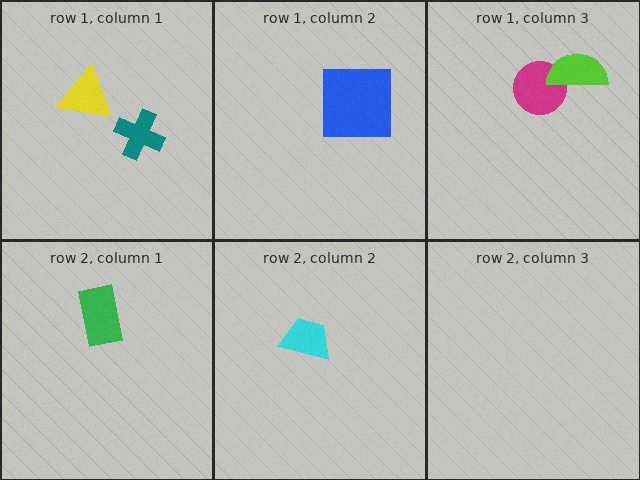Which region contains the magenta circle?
The row 1, column 3 region.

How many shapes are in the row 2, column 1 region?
1.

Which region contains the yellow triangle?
The row 1, column 1 region.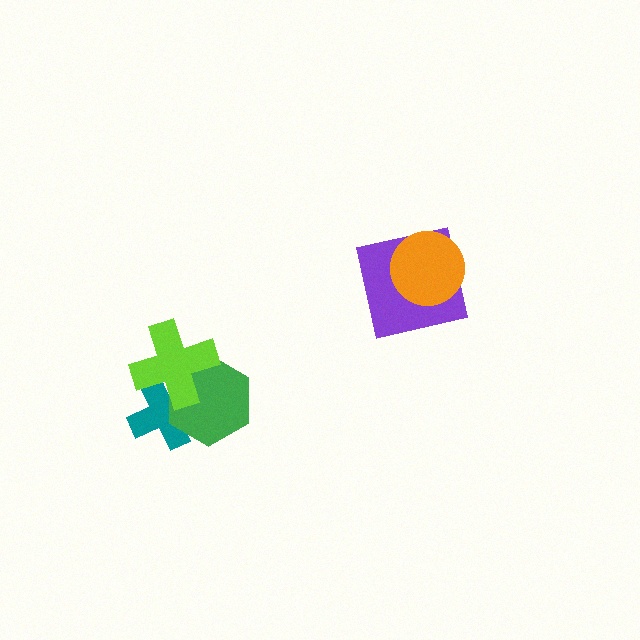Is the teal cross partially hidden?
Yes, it is partially covered by another shape.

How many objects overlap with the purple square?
1 object overlaps with the purple square.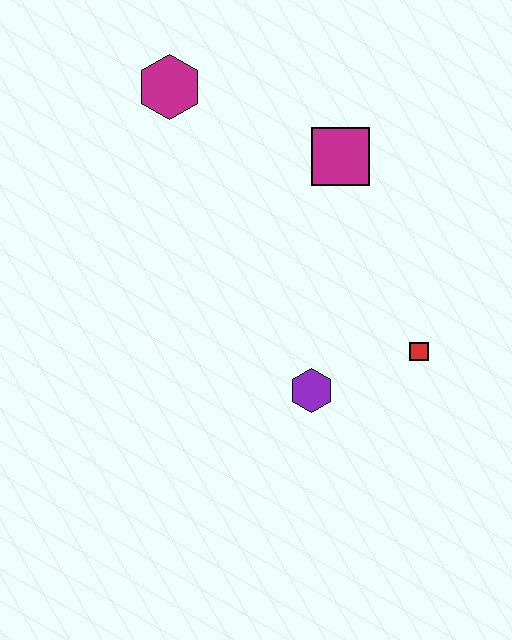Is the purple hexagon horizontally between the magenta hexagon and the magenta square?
Yes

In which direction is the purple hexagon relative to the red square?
The purple hexagon is to the left of the red square.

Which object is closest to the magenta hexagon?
The magenta square is closest to the magenta hexagon.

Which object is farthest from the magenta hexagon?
The red square is farthest from the magenta hexagon.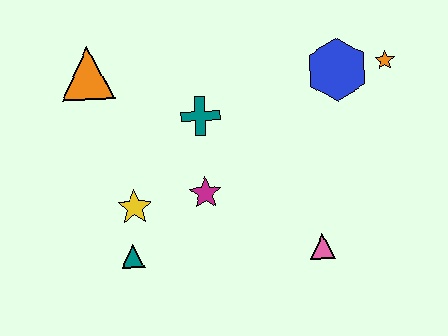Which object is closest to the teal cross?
The magenta star is closest to the teal cross.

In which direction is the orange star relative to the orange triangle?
The orange star is to the right of the orange triangle.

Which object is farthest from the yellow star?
The orange star is farthest from the yellow star.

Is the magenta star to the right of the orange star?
No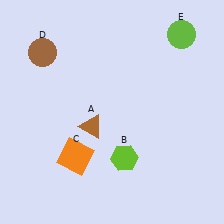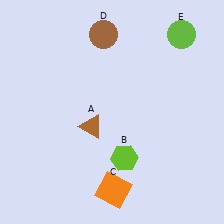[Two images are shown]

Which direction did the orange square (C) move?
The orange square (C) moved right.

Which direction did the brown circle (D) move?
The brown circle (D) moved right.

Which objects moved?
The objects that moved are: the orange square (C), the brown circle (D).